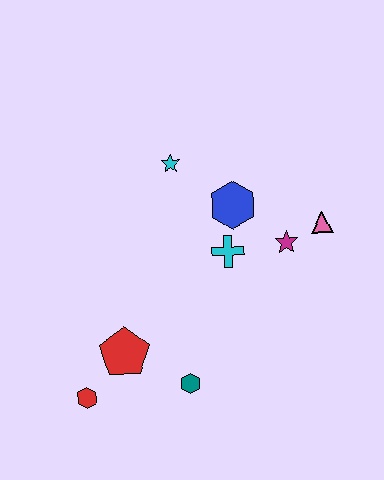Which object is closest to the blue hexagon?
The cyan cross is closest to the blue hexagon.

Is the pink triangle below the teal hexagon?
No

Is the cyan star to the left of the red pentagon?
No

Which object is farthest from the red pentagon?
The pink triangle is farthest from the red pentagon.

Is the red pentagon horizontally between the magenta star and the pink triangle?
No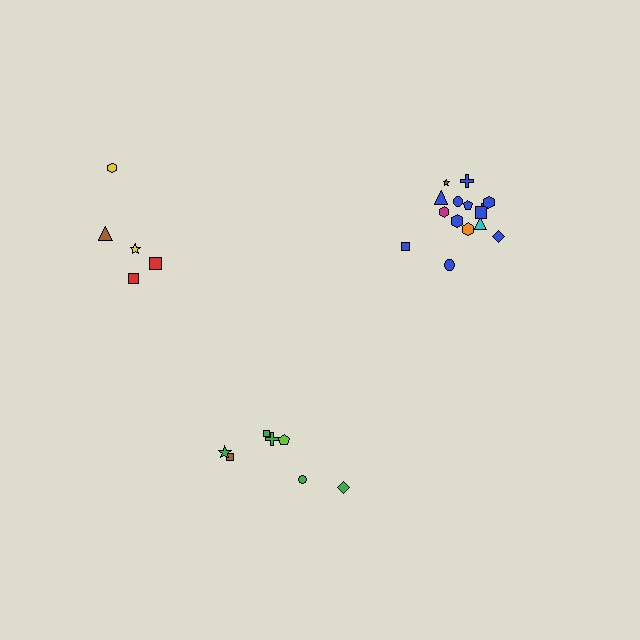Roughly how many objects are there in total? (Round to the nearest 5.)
Roughly 25 objects in total.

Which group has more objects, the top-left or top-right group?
The top-right group.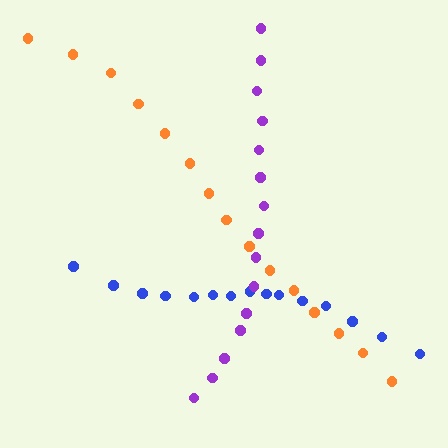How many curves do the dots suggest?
There are 3 distinct paths.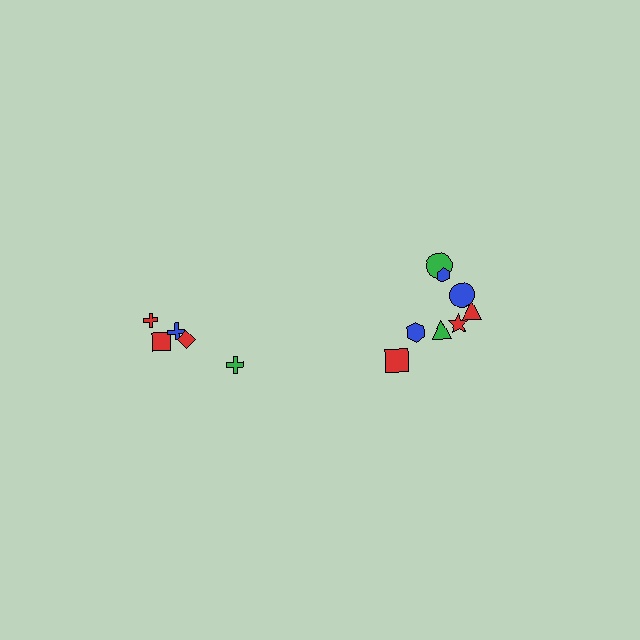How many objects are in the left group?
There are 5 objects.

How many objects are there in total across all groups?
There are 13 objects.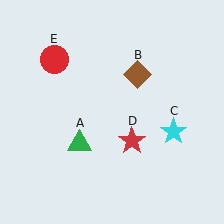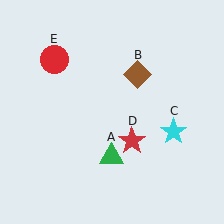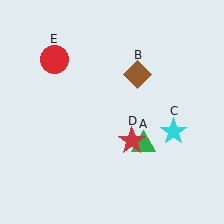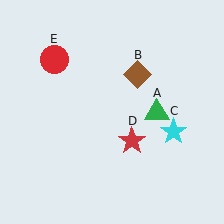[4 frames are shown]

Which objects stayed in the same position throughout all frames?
Brown diamond (object B) and cyan star (object C) and red star (object D) and red circle (object E) remained stationary.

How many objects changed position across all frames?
1 object changed position: green triangle (object A).